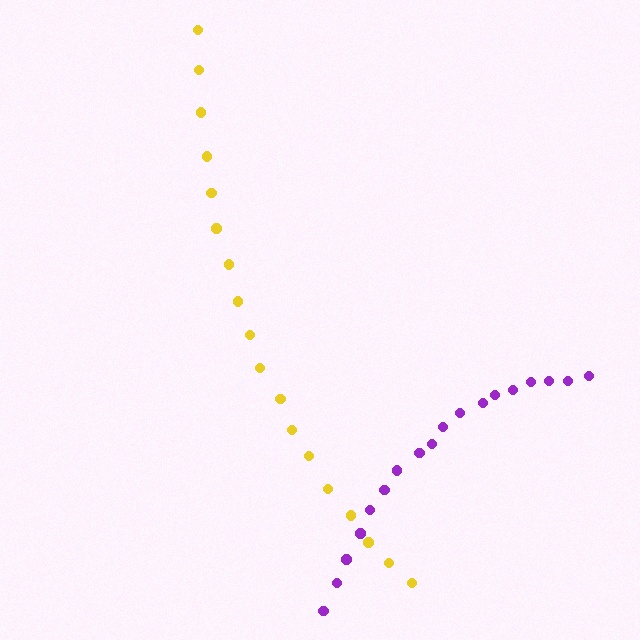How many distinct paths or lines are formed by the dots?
There are 2 distinct paths.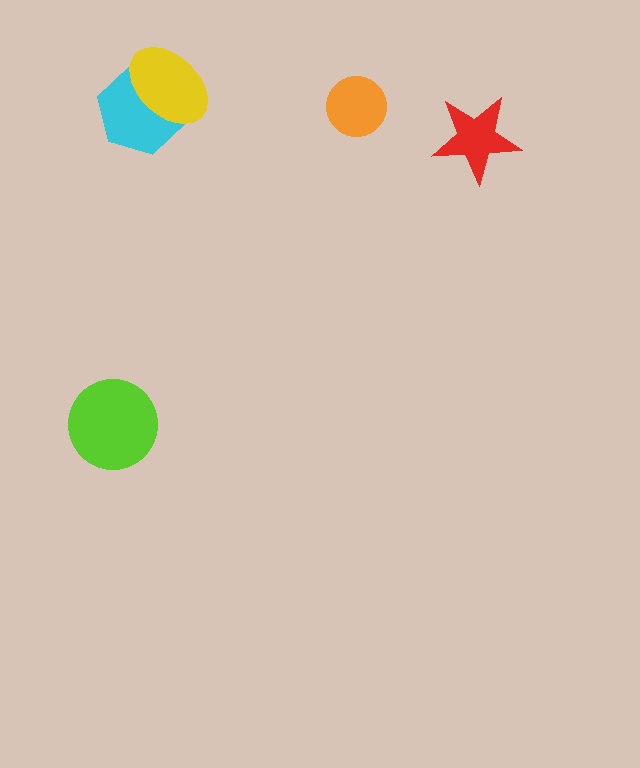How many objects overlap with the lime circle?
0 objects overlap with the lime circle.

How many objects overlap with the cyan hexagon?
1 object overlaps with the cyan hexagon.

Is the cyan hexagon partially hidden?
Yes, it is partially covered by another shape.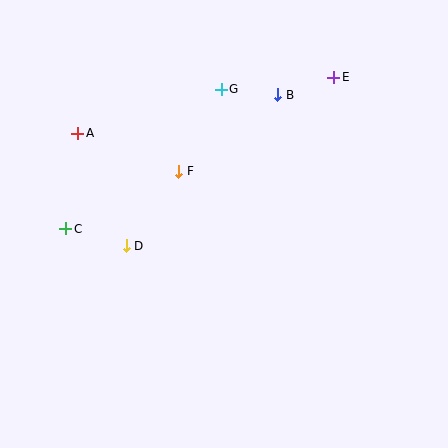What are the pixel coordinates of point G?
Point G is at (221, 89).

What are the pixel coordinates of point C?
Point C is at (66, 229).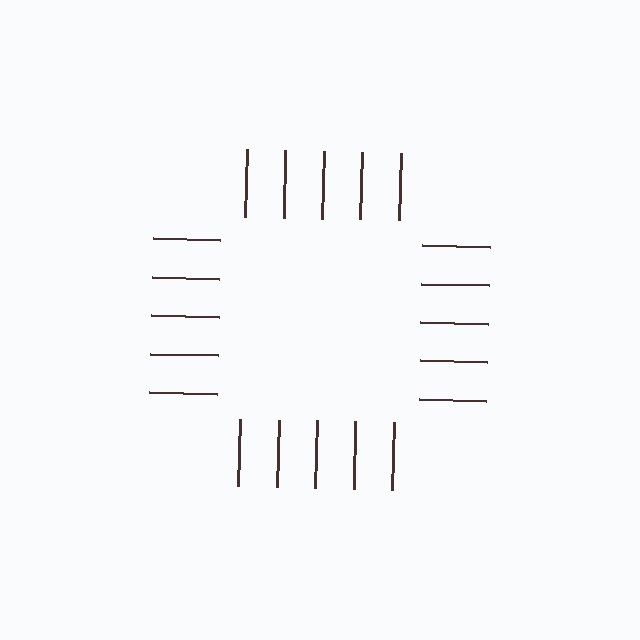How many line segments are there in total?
20 — 5 along each of the 4 edges.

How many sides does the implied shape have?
4 sides — the line-ends trace a square.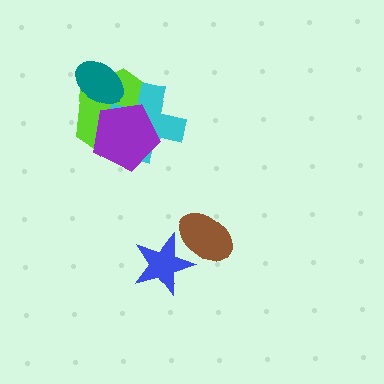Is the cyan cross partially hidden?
Yes, it is partially covered by another shape.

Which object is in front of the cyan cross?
The purple pentagon is in front of the cyan cross.